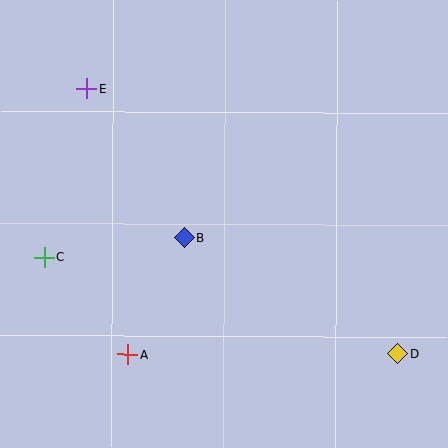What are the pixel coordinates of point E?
Point E is at (87, 89).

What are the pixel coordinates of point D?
Point D is at (398, 354).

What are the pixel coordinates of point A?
Point A is at (128, 354).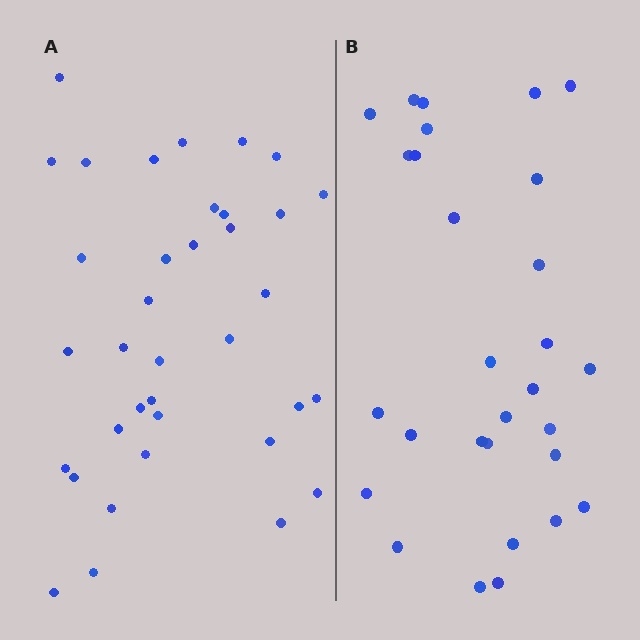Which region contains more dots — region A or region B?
Region A (the left region) has more dots.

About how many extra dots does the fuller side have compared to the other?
Region A has roughly 8 or so more dots than region B.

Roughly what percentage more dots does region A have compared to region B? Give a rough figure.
About 25% more.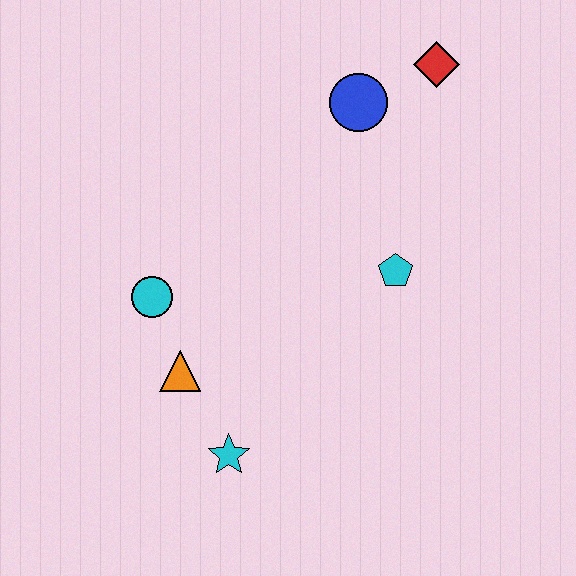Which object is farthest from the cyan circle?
The red diamond is farthest from the cyan circle.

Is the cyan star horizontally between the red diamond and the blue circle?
No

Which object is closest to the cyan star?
The orange triangle is closest to the cyan star.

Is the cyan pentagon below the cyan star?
No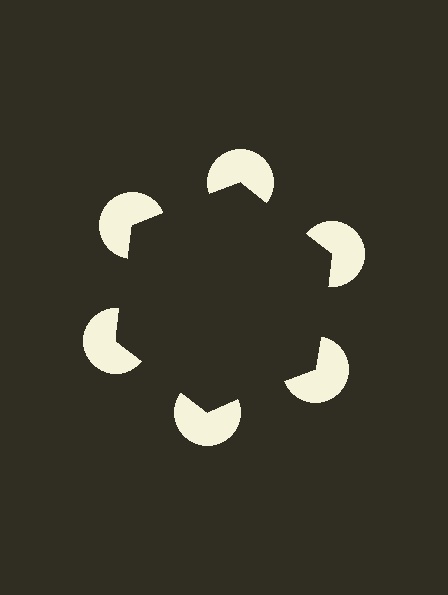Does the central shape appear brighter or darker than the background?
It typically appears slightly darker than the background, even though no actual brightness change is drawn.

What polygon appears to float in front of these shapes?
An illusory hexagon — its edges are inferred from the aligned wedge cuts in the pac-man discs, not physically drawn.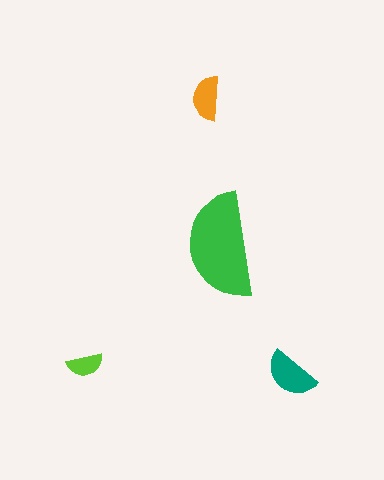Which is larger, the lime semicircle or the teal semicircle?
The teal one.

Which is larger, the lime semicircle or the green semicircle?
The green one.